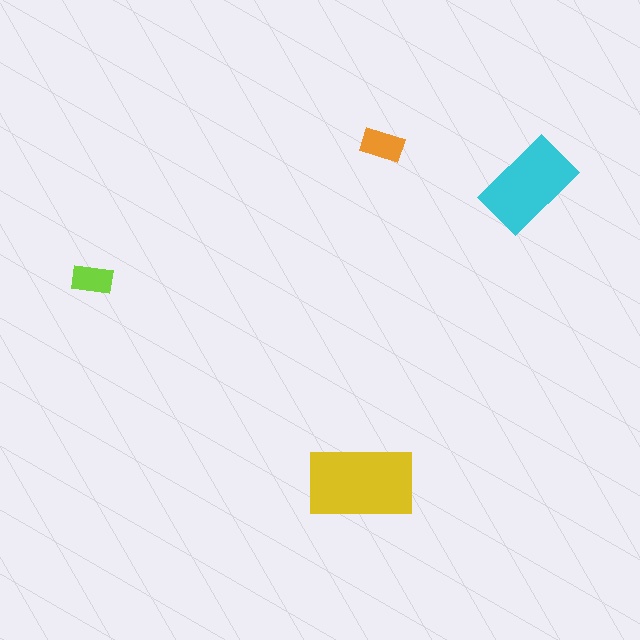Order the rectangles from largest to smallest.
the yellow one, the cyan one, the orange one, the lime one.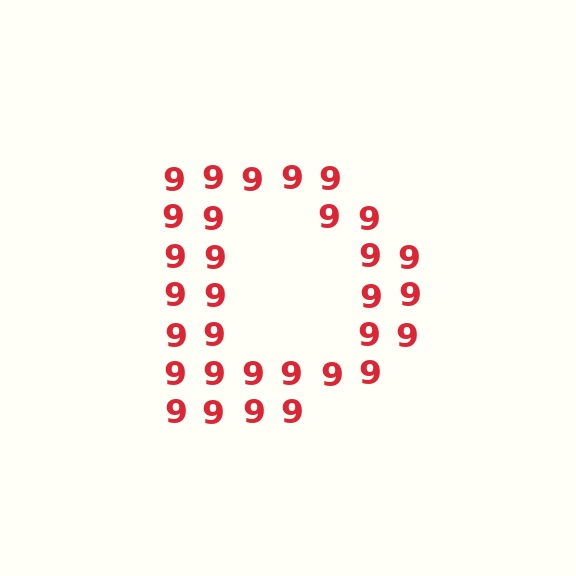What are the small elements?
The small elements are digit 9's.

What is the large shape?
The large shape is the letter D.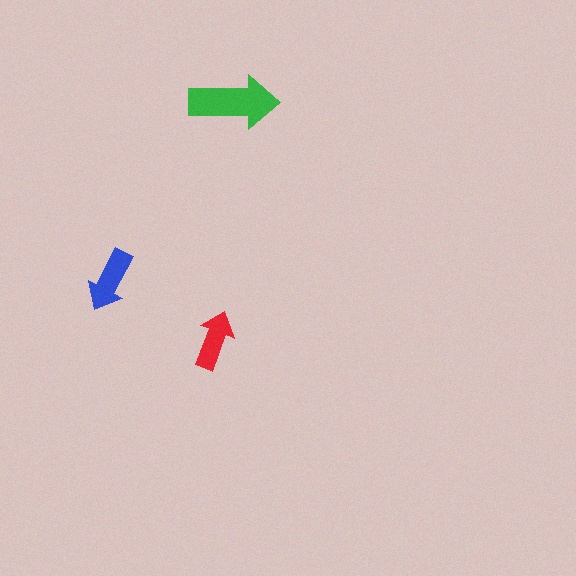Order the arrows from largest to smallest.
the green one, the blue one, the red one.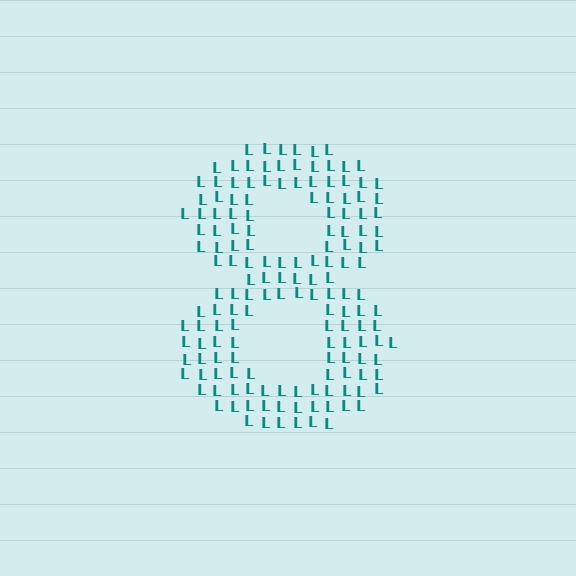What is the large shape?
The large shape is the digit 8.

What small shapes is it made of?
It is made of small letter L's.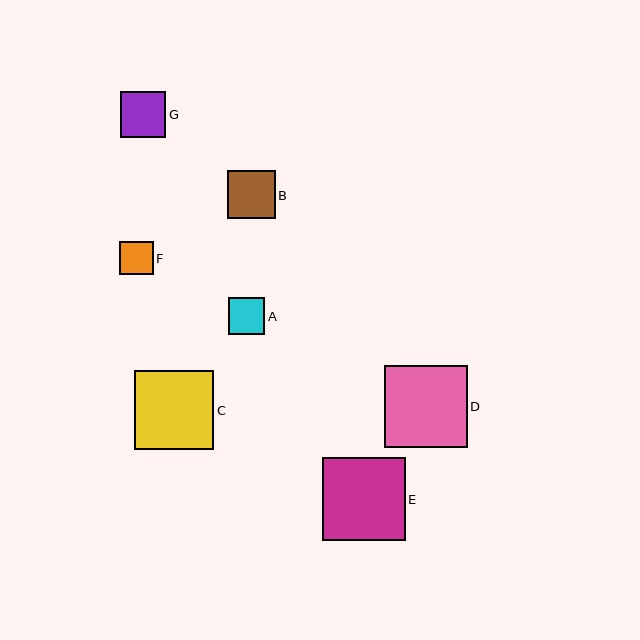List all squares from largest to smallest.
From largest to smallest: E, D, C, B, G, A, F.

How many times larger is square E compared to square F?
Square E is approximately 2.5 times the size of square F.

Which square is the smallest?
Square F is the smallest with a size of approximately 34 pixels.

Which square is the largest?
Square E is the largest with a size of approximately 83 pixels.